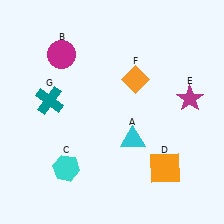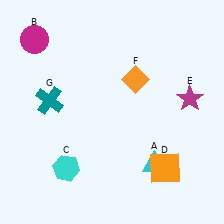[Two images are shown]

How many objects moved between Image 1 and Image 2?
2 objects moved between the two images.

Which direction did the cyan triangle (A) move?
The cyan triangle (A) moved down.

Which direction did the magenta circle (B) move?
The magenta circle (B) moved left.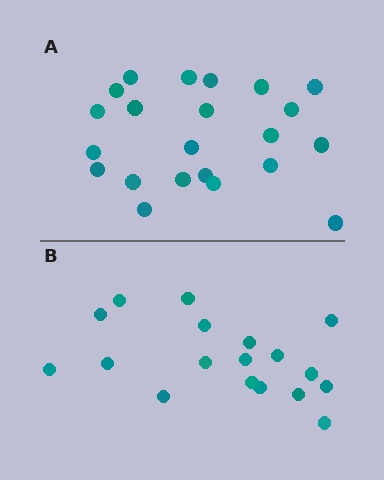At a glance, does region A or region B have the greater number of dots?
Region A (the top region) has more dots.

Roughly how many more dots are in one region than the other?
Region A has about 4 more dots than region B.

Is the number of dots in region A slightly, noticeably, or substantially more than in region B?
Region A has only slightly more — the two regions are fairly close. The ratio is roughly 1.2 to 1.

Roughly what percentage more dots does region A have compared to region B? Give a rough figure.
About 20% more.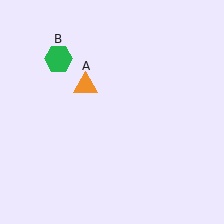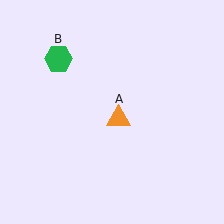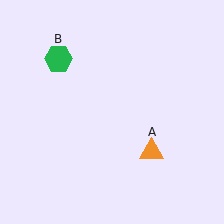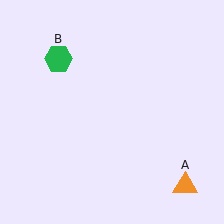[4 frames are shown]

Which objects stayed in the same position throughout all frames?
Green hexagon (object B) remained stationary.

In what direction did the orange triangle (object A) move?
The orange triangle (object A) moved down and to the right.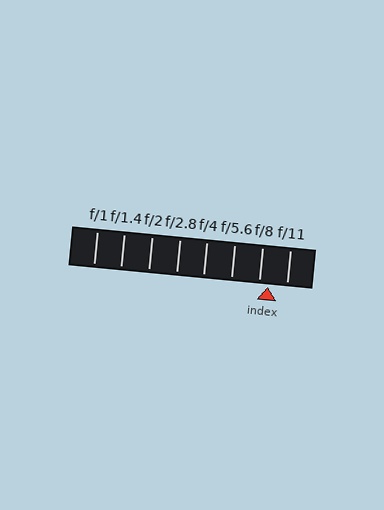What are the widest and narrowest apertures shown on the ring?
The widest aperture shown is f/1 and the narrowest is f/11.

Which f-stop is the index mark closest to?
The index mark is closest to f/8.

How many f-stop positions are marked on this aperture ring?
There are 8 f-stop positions marked.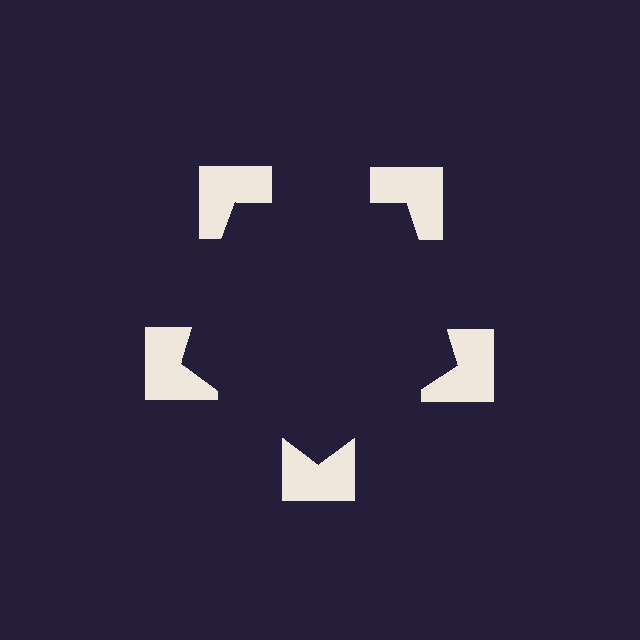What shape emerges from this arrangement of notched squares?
An illusory pentagon — its edges are inferred from the aligned wedge cuts in the notched squares, not physically drawn.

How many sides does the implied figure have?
5 sides.